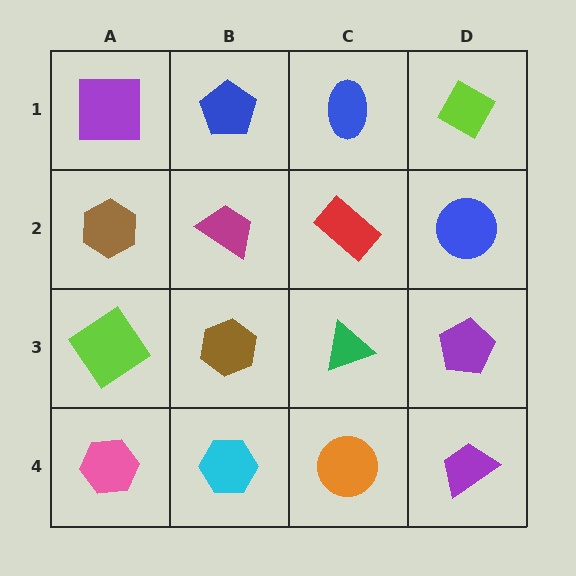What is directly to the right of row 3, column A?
A brown hexagon.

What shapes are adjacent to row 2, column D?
A lime diamond (row 1, column D), a purple pentagon (row 3, column D), a red rectangle (row 2, column C).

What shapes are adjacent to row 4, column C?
A green triangle (row 3, column C), a cyan hexagon (row 4, column B), a purple trapezoid (row 4, column D).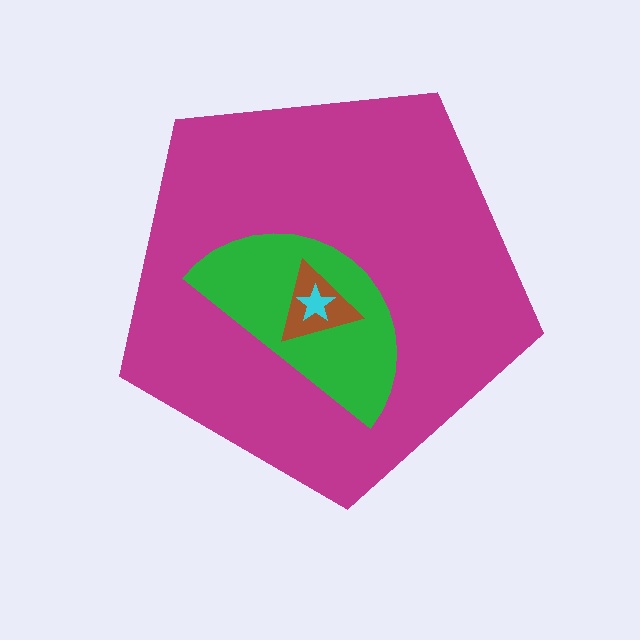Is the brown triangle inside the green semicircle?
Yes.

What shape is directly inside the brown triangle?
The cyan star.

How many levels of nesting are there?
4.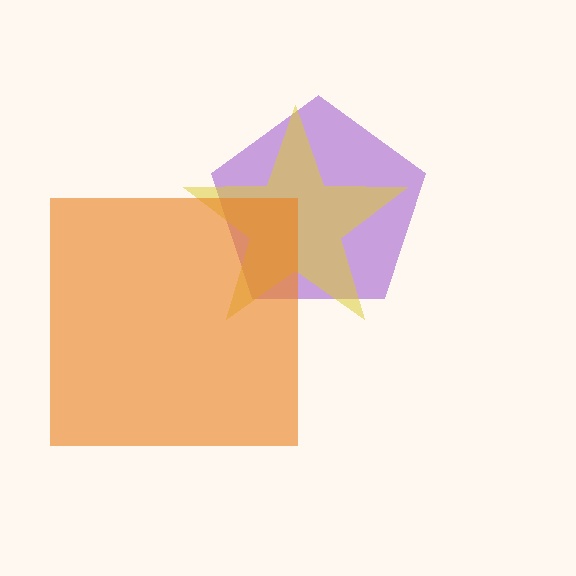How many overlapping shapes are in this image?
There are 3 overlapping shapes in the image.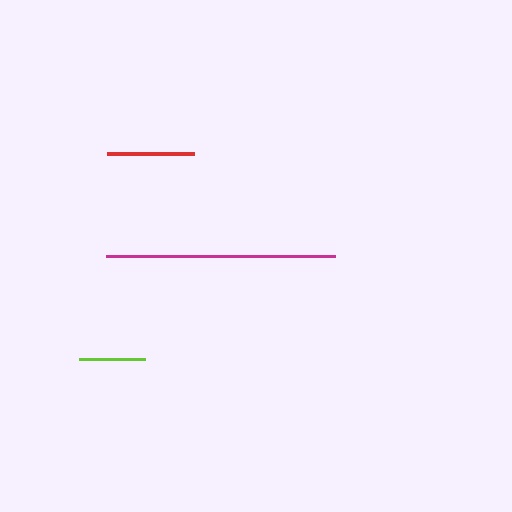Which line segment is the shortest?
The lime line is the shortest at approximately 66 pixels.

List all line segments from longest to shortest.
From longest to shortest: magenta, red, lime.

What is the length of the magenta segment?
The magenta segment is approximately 229 pixels long.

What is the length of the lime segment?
The lime segment is approximately 66 pixels long.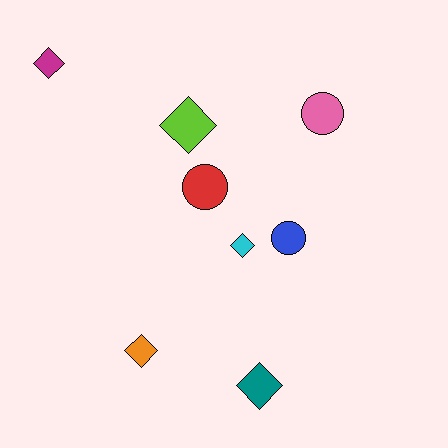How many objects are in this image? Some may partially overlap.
There are 8 objects.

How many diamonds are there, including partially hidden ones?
There are 5 diamonds.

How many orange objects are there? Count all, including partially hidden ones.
There is 1 orange object.